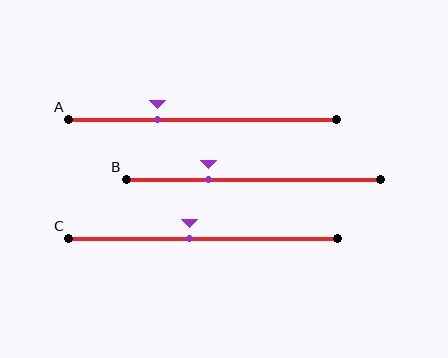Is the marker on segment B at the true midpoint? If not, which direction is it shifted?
No, the marker on segment B is shifted to the left by about 18% of the segment length.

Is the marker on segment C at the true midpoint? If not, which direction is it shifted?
No, the marker on segment C is shifted to the left by about 5% of the segment length.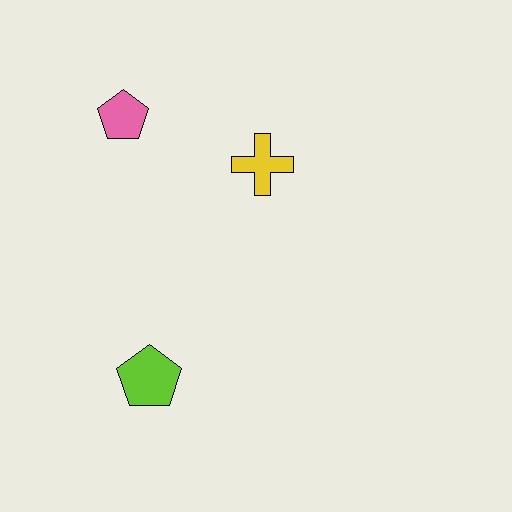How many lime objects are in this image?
There is 1 lime object.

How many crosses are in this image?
There is 1 cross.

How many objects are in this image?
There are 3 objects.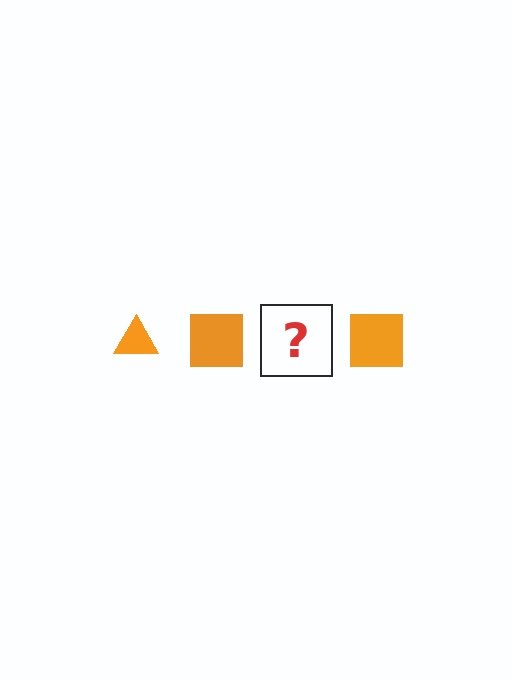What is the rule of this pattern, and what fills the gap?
The rule is that the pattern cycles through triangle, square shapes in orange. The gap should be filled with an orange triangle.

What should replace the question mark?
The question mark should be replaced with an orange triangle.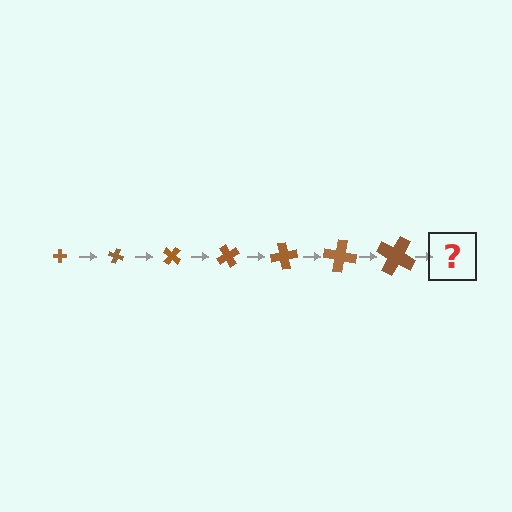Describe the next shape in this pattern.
It should be a cross, larger than the previous one and rotated 140 degrees from the start.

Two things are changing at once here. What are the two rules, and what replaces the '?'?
The two rules are that the cross grows larger each step and it rotates 20 degrees each step. The '?' should be a cross, larger than the previous one and rotated 140 degrees from the start.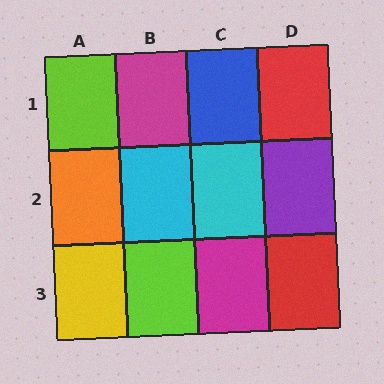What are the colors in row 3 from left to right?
Yellow, lime, magenta, red.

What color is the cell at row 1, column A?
Lime.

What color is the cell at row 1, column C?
Blue.